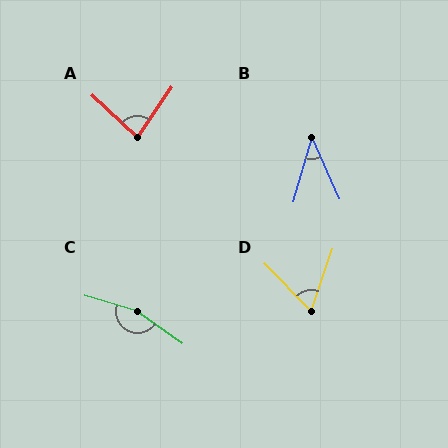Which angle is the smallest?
B, at approximately 40 degrees.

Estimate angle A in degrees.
Approximately 82 degrees.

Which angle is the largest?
C, at approximately 161 degrees.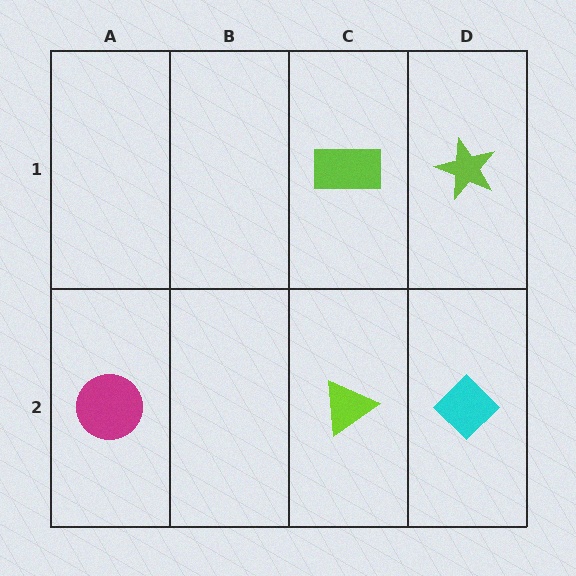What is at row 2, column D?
A cyan diamond.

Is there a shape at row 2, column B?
No, that cell is empty.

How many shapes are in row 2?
3 shapes.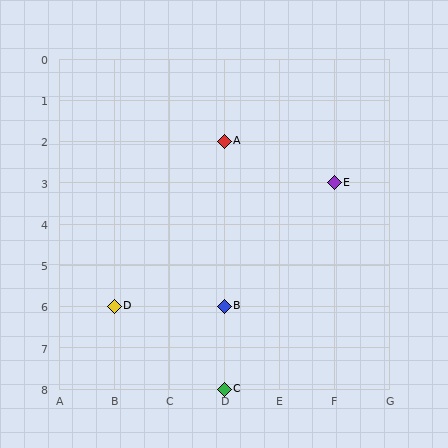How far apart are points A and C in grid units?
Points A and C are 6 rows apart.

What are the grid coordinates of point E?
Point E is at grid coordinates (F, 3).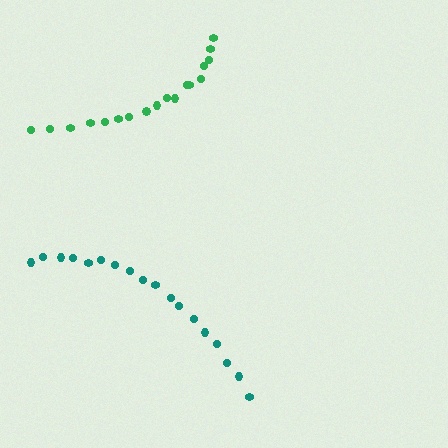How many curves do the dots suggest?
There are 2 distinct paths.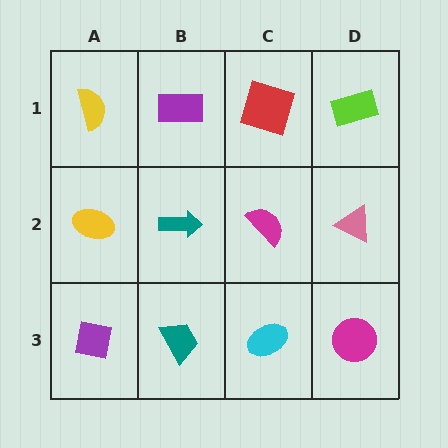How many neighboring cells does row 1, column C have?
3.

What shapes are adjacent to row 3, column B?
A teal arrow (row 2, column B), a purple square (row 3, column A), a cyan ellipse (row 3, column C).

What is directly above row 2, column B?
A purple rectangle.